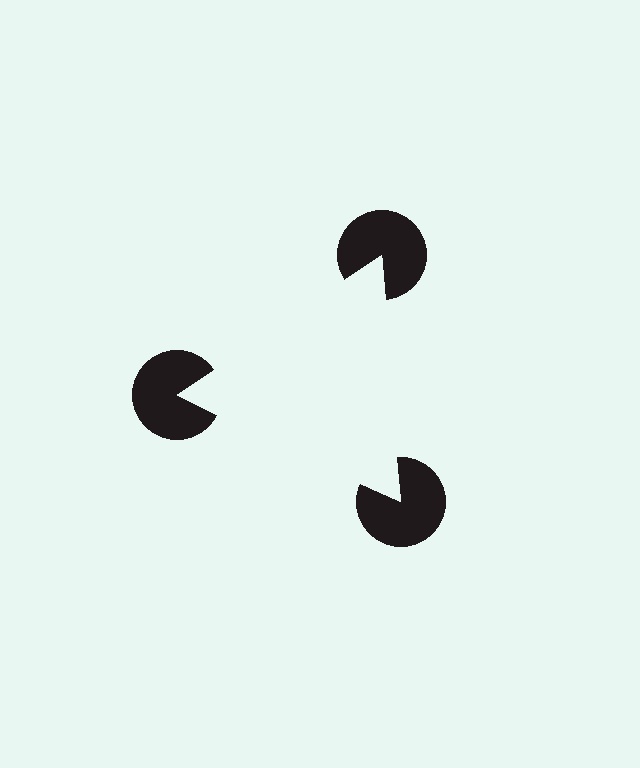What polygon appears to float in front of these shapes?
An illusory triangle — its edges are inferred from the aligned wedge cuts in the pac-man discs, not physically drawn.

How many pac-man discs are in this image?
There are 3 — one at each vertex of the illusory triangle.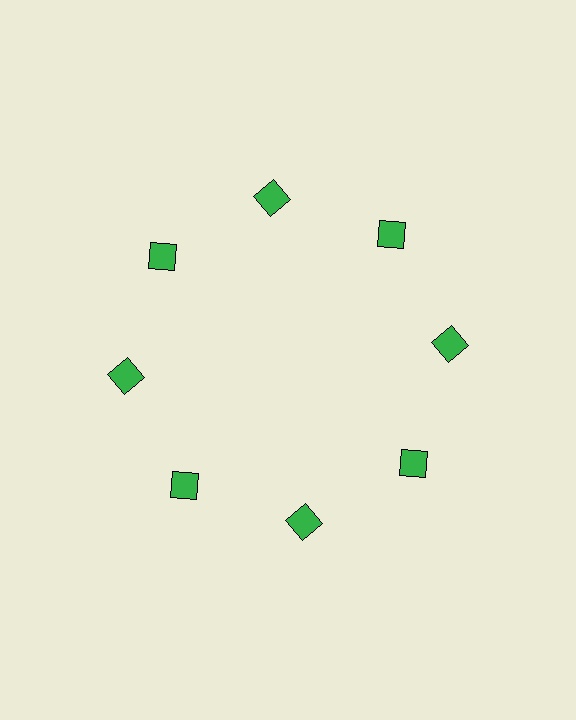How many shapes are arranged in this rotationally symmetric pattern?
There are 8 shapes, arranged in 8 groups of 1.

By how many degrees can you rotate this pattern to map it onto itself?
The pattern maps onto itself every 45 degrees of rotation.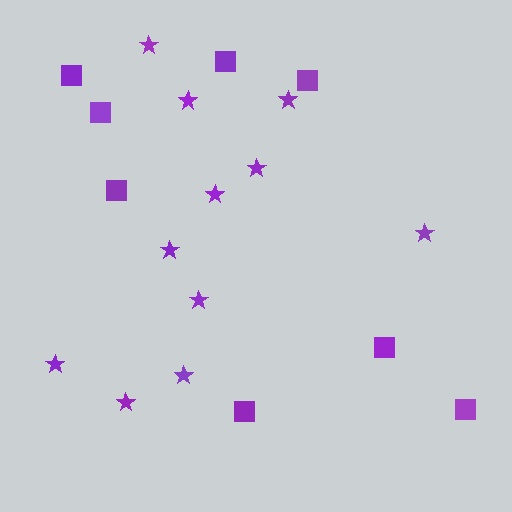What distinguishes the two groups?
There are 2 groups: one group of squares (8) and one group of stars (11).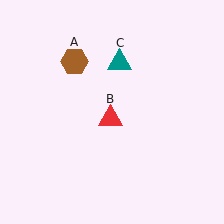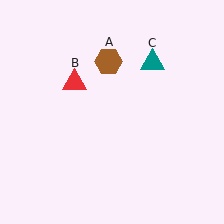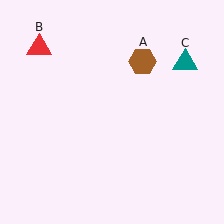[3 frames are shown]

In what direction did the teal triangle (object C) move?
The teal triangle (object C) moved right.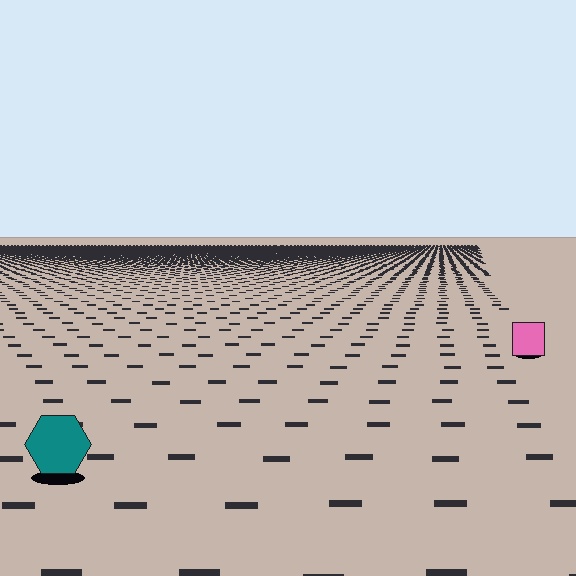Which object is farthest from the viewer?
The pink square is farthest from the viewer. It appears smaller and the ground texture around it is denser.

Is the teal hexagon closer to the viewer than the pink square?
Yes. The teal hexagon is closer — you can tell from the texture gradient: the ground texture is coarser near it.